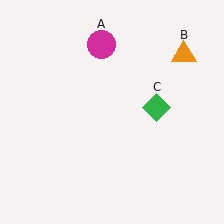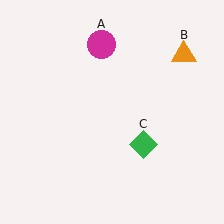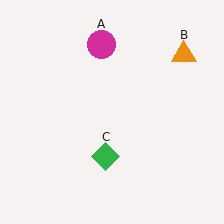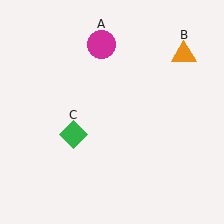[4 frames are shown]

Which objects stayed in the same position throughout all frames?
Magenta circle (object A) and orange triangle (object B) remained stationary.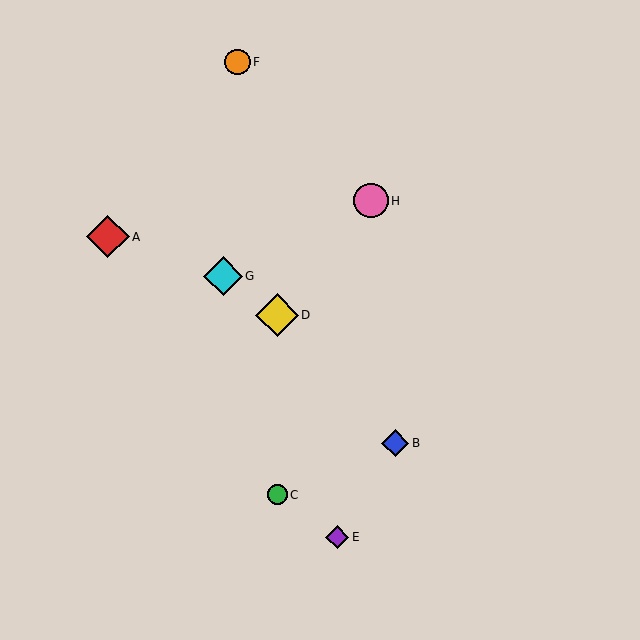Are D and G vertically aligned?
No, D is at x≈277 and G is at x≈223.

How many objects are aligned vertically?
2 objects (C, D) are aligned vertically.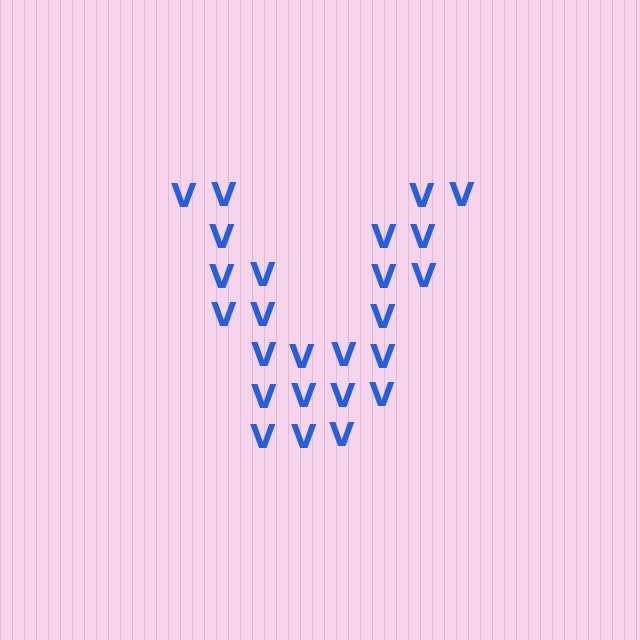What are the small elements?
The small elements are letter V's.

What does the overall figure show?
The overall figure shows the letter V.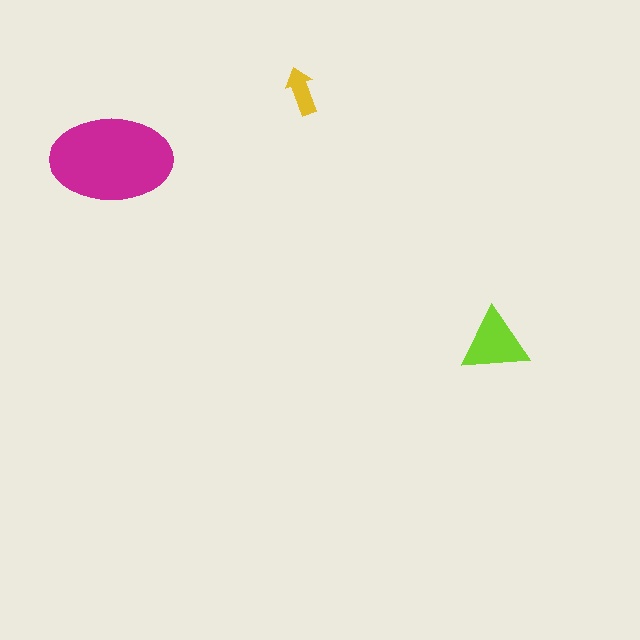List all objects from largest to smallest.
The magenta ellipse, the lime triangle, the yellow arrow.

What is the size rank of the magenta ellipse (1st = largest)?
1st.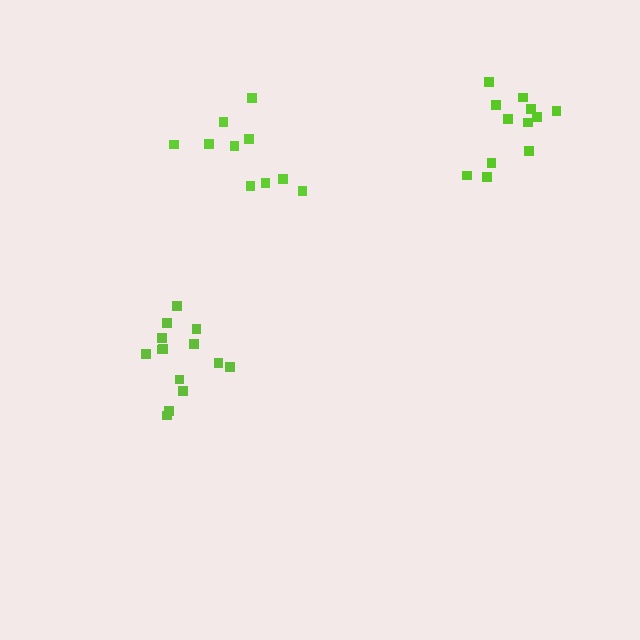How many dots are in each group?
Group 1: 10 dots, Group 2: 12 dots, Group 3: 14 dots (36 total).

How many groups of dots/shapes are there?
There are 3 groups.